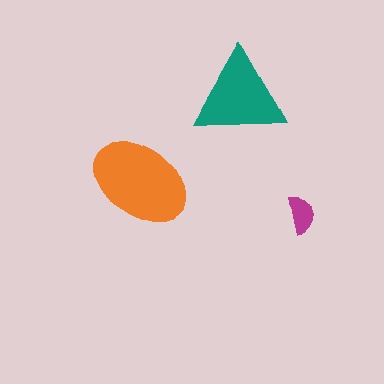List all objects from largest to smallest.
The orange ellipse, the teal triangle, the magenta semicircle.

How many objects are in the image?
There are 3 objects in the image.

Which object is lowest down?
The magenta semicircle is bottommost.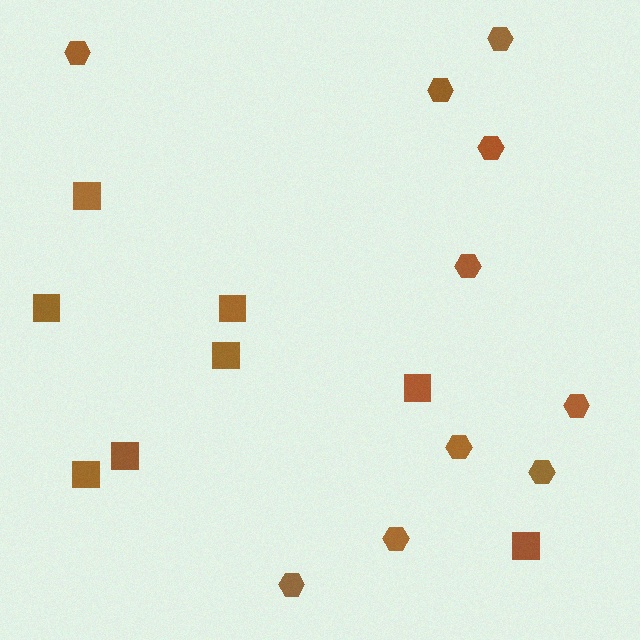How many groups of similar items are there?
There are 2 groups: one group of hexagons (10) and one group of squares (8).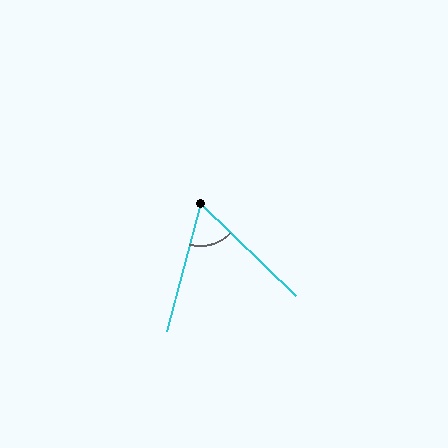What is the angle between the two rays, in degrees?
Approximately 61 degrees.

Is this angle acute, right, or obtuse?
It is acute.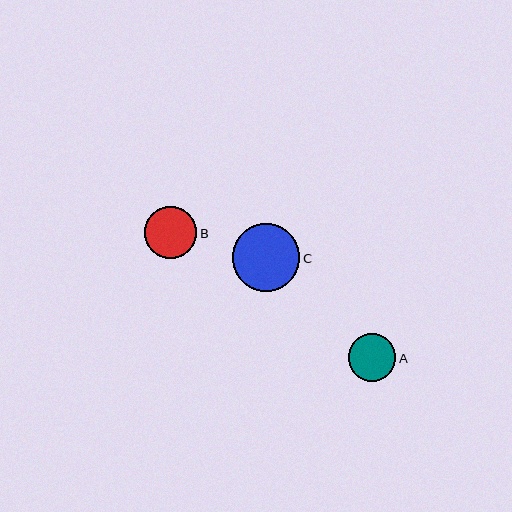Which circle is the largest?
Circle C is the largest with a size of approximately 68 pixels.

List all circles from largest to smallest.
From largest to smallest: C, B, A.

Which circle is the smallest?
Circle A is the smallest with a size of approximately 48 pixels.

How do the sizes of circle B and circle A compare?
Circle B and circle A are approximately the same size.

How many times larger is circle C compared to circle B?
Circle C is approximately 1.3 times the size of circle B.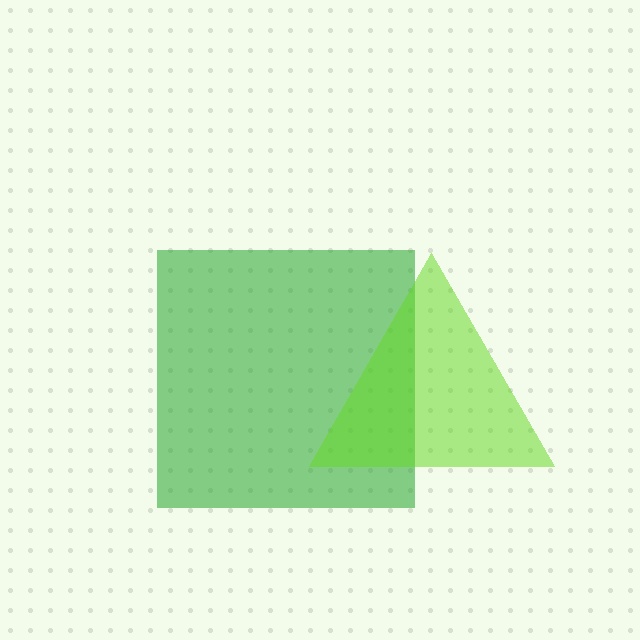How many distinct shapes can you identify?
There are 2 distinct shapes: a green square, a lime triangle.